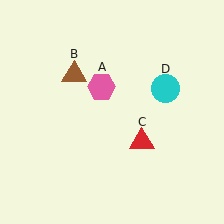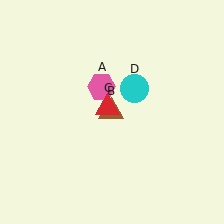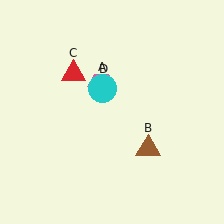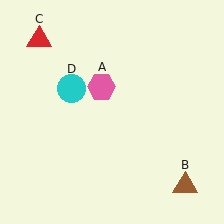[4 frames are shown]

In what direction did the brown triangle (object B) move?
The brown triangle (object B) moved down and to the right.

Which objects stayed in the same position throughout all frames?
Pink hexagon (object A) remained stationary.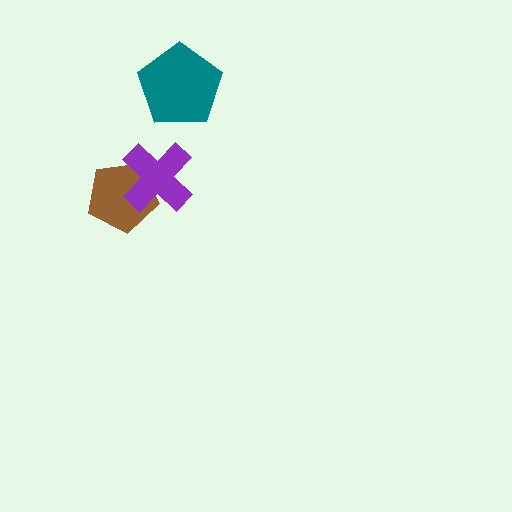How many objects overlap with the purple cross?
1 object overlaps with the purple cross.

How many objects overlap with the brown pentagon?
1 object overlaps with the brown pentagon.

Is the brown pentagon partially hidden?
Yes, it is partially covered by another shape.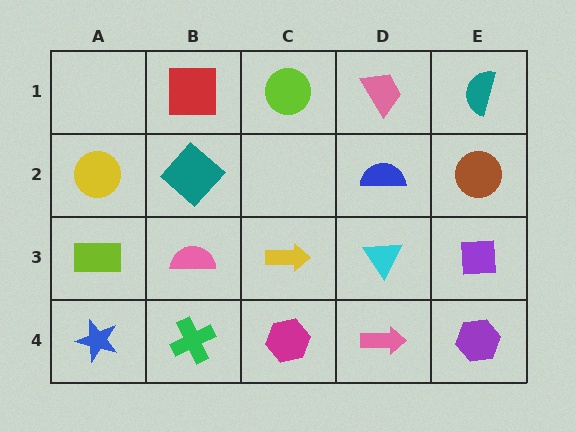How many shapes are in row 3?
5 shapes.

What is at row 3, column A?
A lime rectangle.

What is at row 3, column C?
A yellow arrow.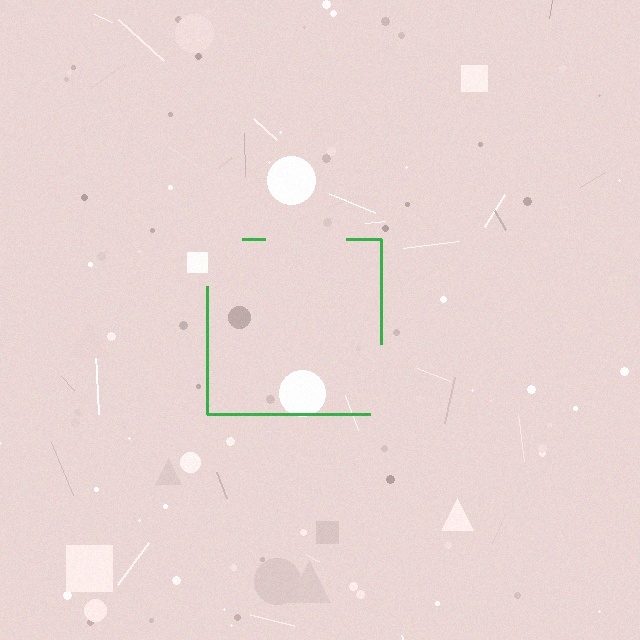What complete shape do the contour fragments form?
The contour fragments form a square.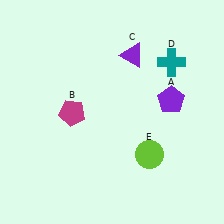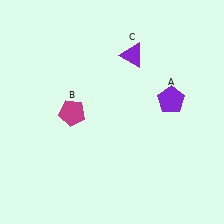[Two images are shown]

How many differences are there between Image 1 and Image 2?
There are 2 differences between the two images.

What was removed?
The lime circle (E), the teal cross (D) were removed in Image 2.